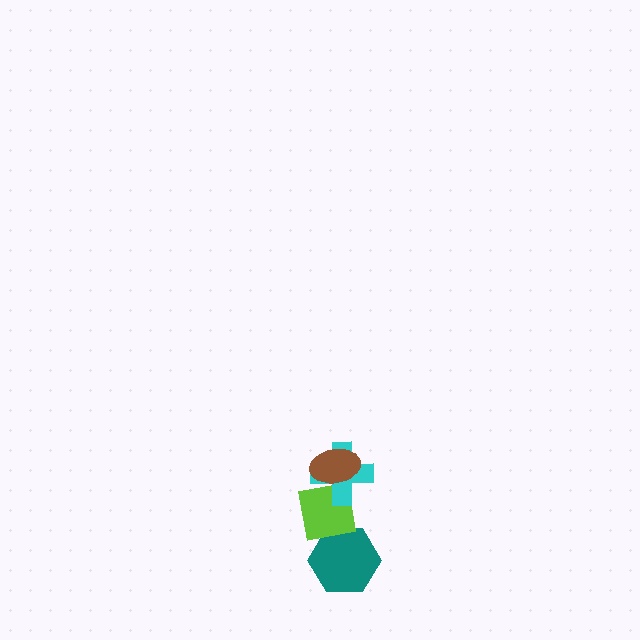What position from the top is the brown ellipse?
The brown ellipse is 1st from the top.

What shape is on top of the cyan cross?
The brown ellipse is on top of the cyan cross.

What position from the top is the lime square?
The lime square is 3rd from the top.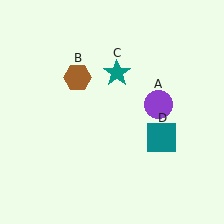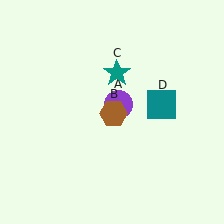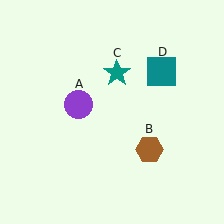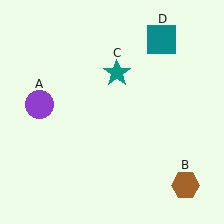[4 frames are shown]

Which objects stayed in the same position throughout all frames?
Teal star (object C) remained stationary.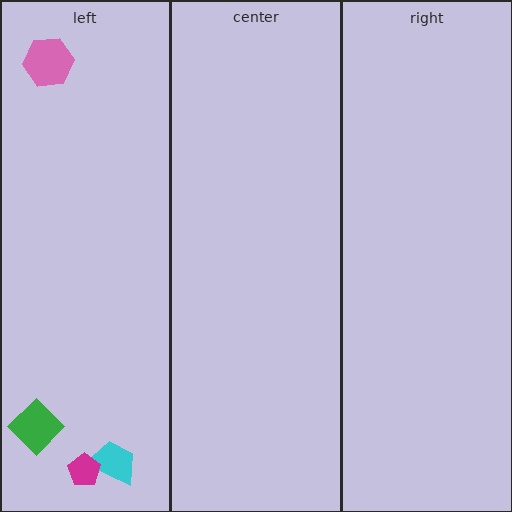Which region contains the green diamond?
The left region.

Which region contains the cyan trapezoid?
The left region.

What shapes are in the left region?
The pink hexagon, the cyan trapezoid, the magenta pentagon, the green diamond.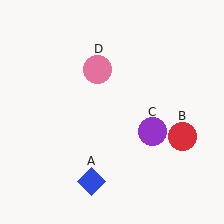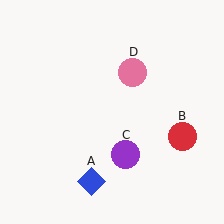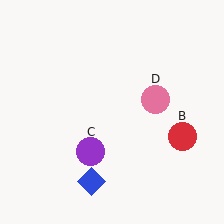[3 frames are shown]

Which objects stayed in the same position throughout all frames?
Blue diamond (object A) and red circle (object B) remained stationary.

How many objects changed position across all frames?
2 objects changed position: purple circle (object C), pink circle (object D).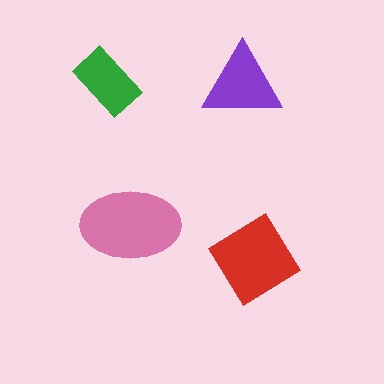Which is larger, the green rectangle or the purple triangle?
The purple triangle.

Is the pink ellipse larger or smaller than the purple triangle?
Larger.